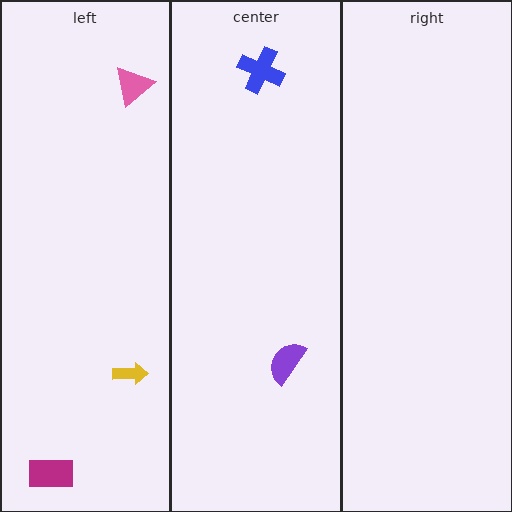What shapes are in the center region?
The purple semicircle, the blue cross.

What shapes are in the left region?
The pink triangle, the magenta rectangle, the yellow arrow.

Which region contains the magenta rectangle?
The left region.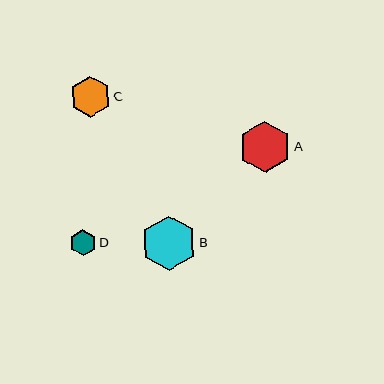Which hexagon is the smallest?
Hexagon D is the smallest with a size of approximately 26 pixels.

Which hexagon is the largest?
Hexagon B is the largest with a size of approximately 55 pixels.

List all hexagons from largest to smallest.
From largest to smallest: B, A, C, D.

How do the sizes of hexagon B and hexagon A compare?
Hexagon B and hexagon A are approximately the same size.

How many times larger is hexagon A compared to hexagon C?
Hexagon A is approximately 1.3 times the size of hexagon C.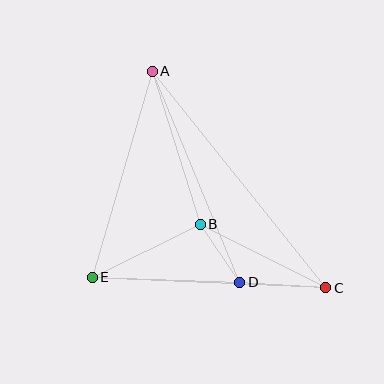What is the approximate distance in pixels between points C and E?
The distance between C and E is approximately 234 pixels.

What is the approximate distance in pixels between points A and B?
The distance between A and B is approximately 160 pixels.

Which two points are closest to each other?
Points B and D are closest to each other.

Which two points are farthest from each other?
Points A and C are farthest from each other.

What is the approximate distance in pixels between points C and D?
The distance between C and D is approximately 86 pixels.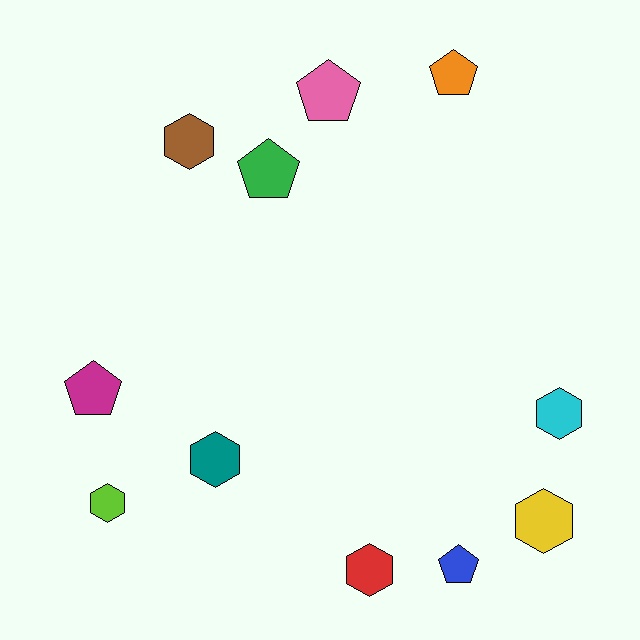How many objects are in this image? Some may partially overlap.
There are 11 objects.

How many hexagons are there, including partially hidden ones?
There are 6 hexagons.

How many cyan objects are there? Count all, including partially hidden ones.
There is 1 cyan object.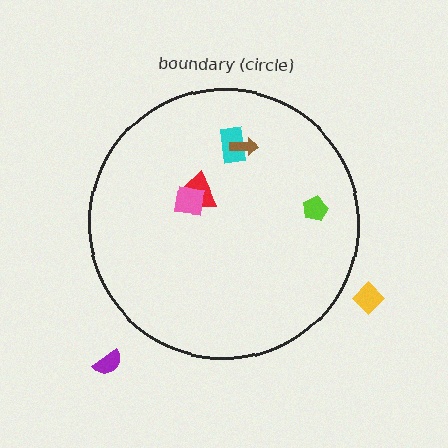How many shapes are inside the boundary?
5 inside, 2 outside.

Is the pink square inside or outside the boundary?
Inside.